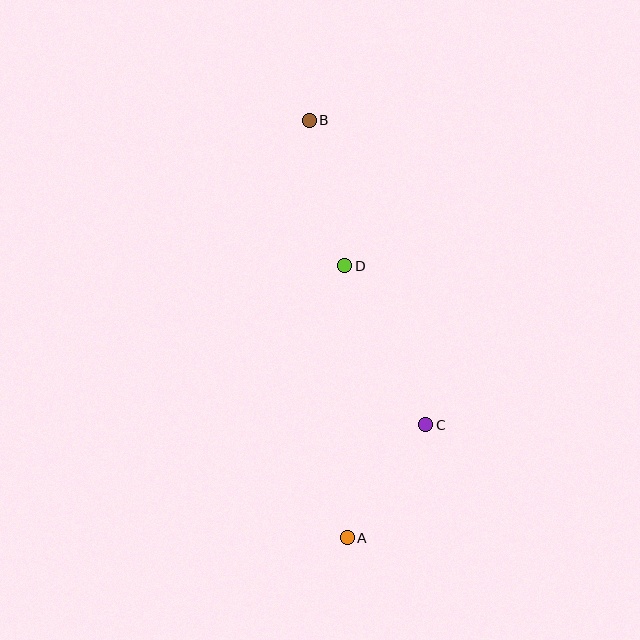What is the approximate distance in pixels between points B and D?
The distance between B and D is approximately 150 pixels.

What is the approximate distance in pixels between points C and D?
The distance between C and D is approximately 179 pixels.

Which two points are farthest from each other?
Points A and B are farthest from each other.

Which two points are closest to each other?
Points A and C are closest to each other.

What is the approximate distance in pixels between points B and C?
The distance between B and C is approximately 326 pixels.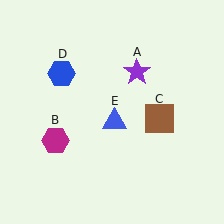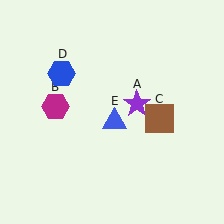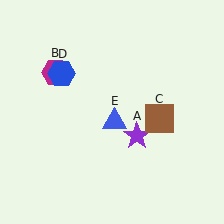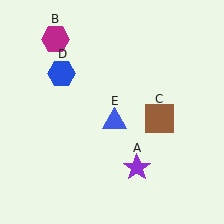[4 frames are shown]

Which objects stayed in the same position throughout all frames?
Brown square (object C) and blue hexagon (object D) and blue triangle (object E) remained stationary.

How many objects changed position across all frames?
2 objects changed position: purple star (object A), magenta hexagon (object B).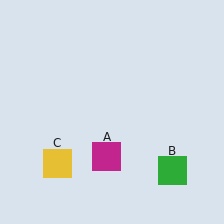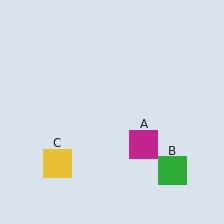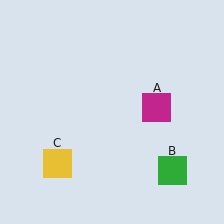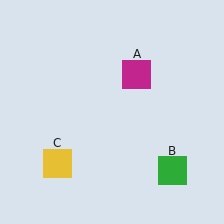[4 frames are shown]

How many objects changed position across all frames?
1 object changed position: magenta square (object A).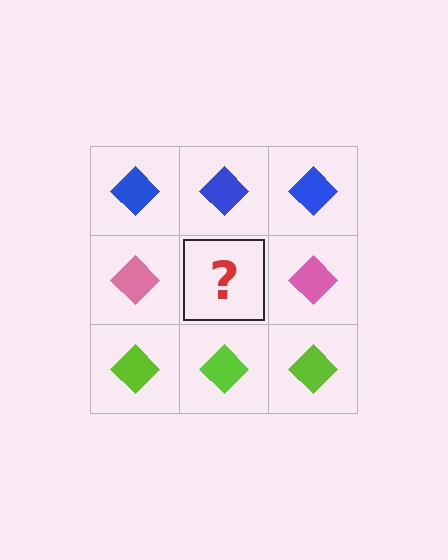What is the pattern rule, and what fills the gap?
The rule is that each row has a consistent color. The gap should be filled with a pink diamond.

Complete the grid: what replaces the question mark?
The question mark should be replaced with a pink diamond.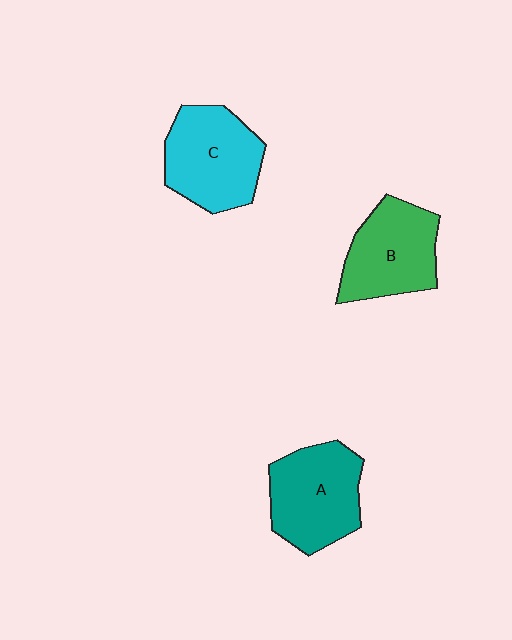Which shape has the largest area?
Shape C (cyan).